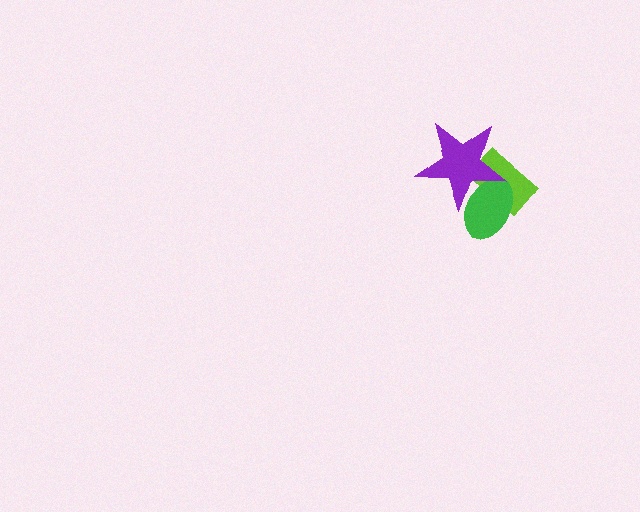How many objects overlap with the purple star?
2 objects overlap with the purple star.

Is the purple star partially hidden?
No, no other shape covers it.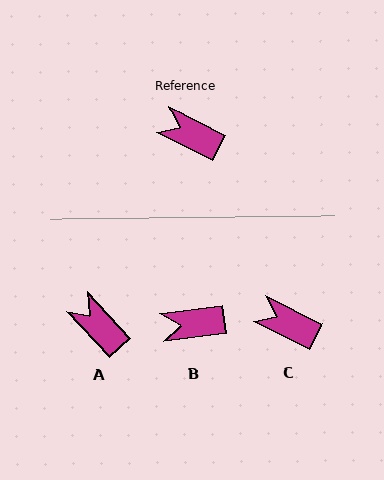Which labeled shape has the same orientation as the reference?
C.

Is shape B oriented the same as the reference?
No, it is off by about 34 degrees.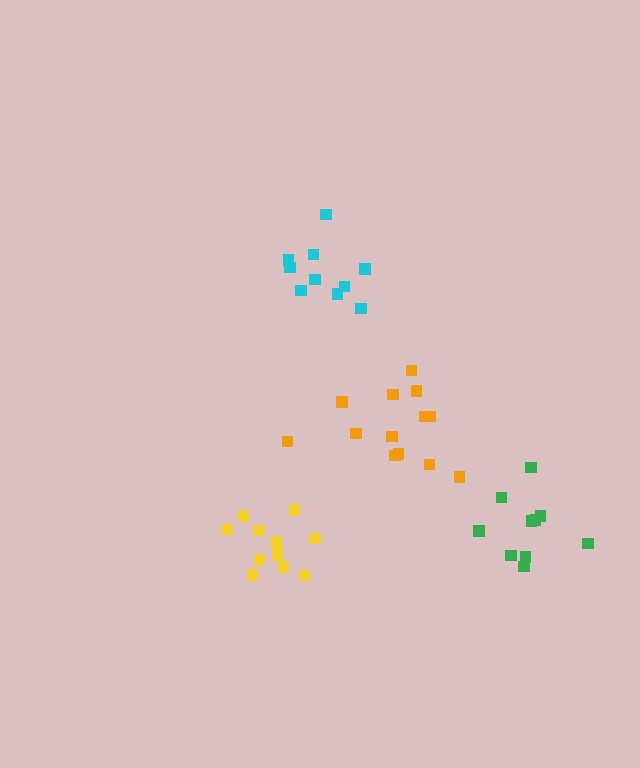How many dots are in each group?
Group 1: 10 dots, Group 2: 13 dots, Group 3: 10 dots, Group 4: 12 dots (45 total).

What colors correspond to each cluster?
The clusters are colored: cyan, orange, green, yellow.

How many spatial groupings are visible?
There are 4 spatial groupings.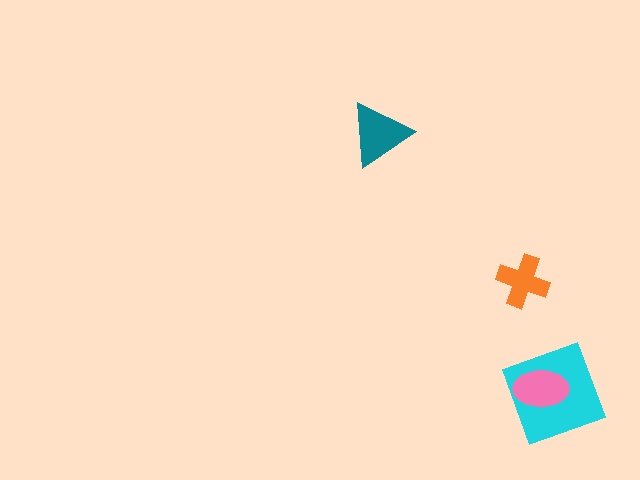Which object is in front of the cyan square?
The pink ellipse is in front of the cyan square.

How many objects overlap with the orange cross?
0 objects overlap with the orange cross.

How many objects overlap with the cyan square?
1 object overlaps with the cyan square.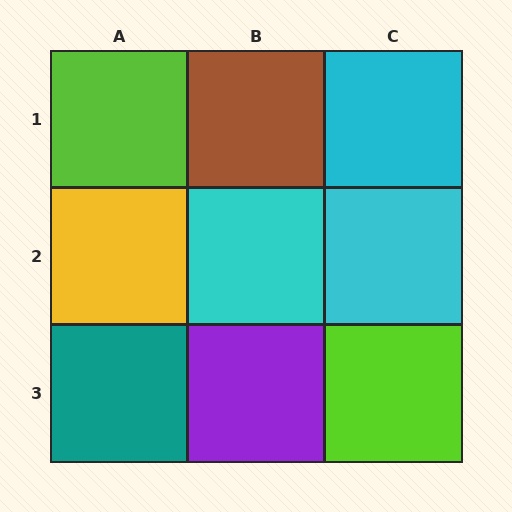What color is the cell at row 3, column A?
Teal.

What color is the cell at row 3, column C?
Lime.